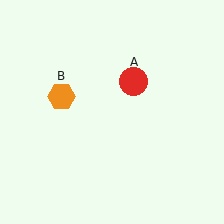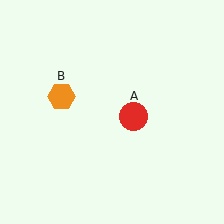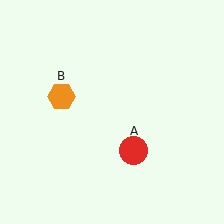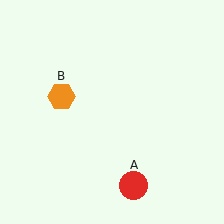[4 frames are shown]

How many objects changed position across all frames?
1 object changed position: red circle (object A).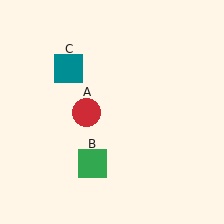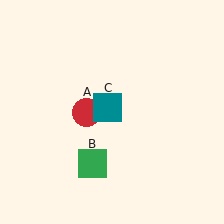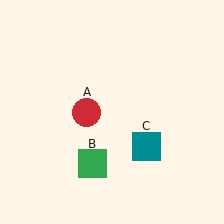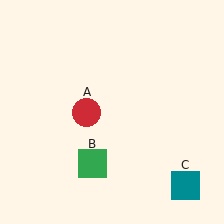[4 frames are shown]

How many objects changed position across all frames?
1 object changed position: teal square (object C).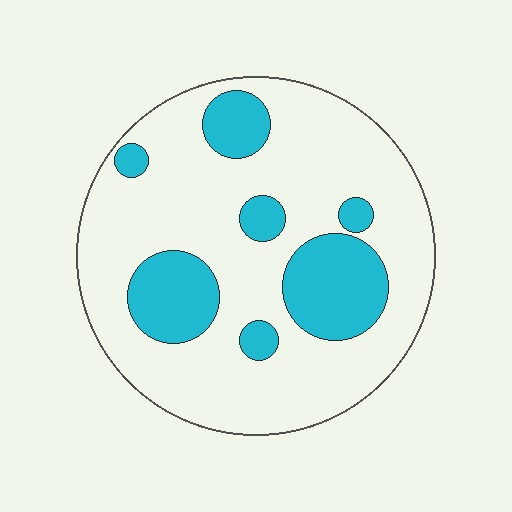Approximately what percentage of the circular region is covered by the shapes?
Approximately 25%.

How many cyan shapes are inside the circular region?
7.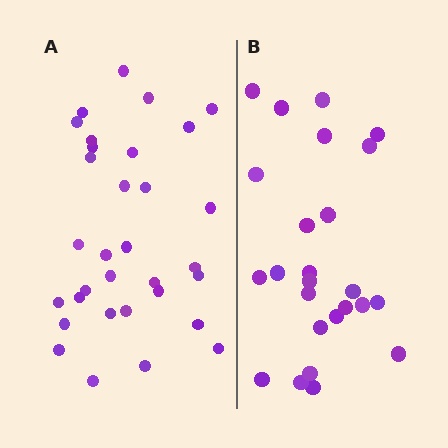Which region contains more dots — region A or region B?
Region A (the left region) has more dots.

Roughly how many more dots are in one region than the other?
Region A has roughly 8 or so more dots than region B.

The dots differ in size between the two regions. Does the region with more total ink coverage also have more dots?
No. Region B has more total ink coverage because its dots are larger, but region A actually contains more individual dots. Total area can be misleading — the number of items is what matters here.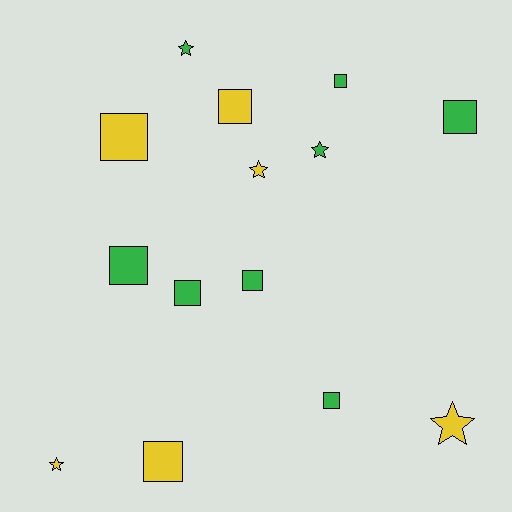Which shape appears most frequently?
Square, with 9 objects.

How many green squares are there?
There are 6 green squares.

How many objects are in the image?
There are 14 objects.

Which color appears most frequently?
Green, with 8 objects.